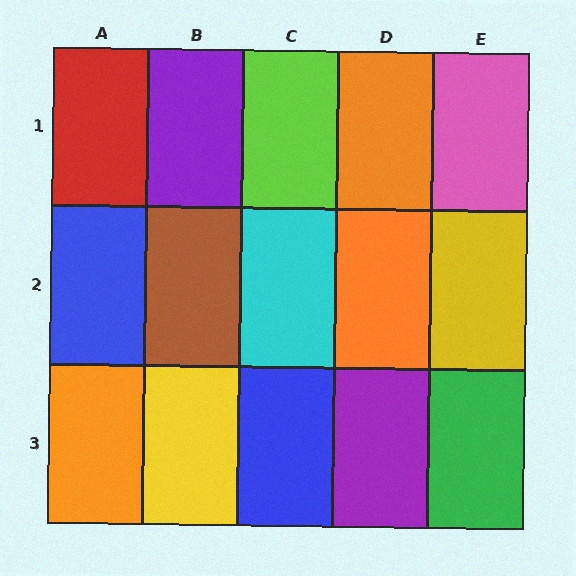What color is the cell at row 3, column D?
Purple.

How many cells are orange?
3 cells are orange.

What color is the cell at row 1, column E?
Pink.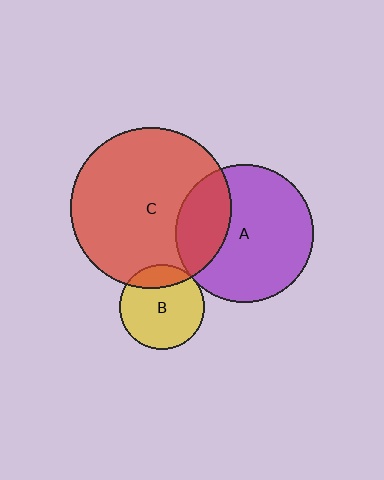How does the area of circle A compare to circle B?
Approximately 2.6 times.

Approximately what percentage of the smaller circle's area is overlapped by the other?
Approximately 20%.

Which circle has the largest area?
Circle C (red).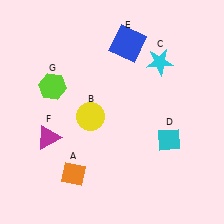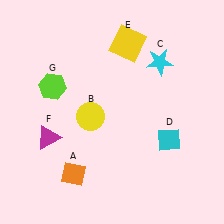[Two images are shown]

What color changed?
The square (E) changed from blue in Image 1 to yellow in Image 2.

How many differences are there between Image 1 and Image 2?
There is 1 difference between the two images.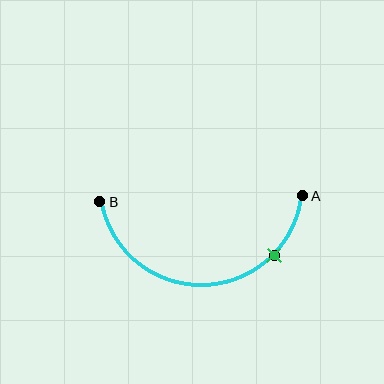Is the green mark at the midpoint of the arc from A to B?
No. The green mark lies on the arc but is closer to endpoint A. The arc midpoint would be at the point on the curve equidistant along the arc from both A and B.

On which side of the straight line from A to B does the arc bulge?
The arc bulges below the straight line connecting A and B.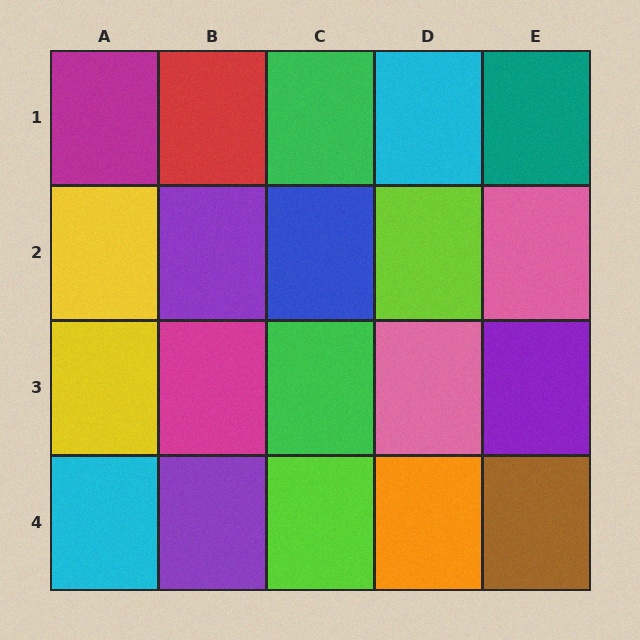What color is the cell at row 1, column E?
Teal.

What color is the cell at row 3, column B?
Magenta.